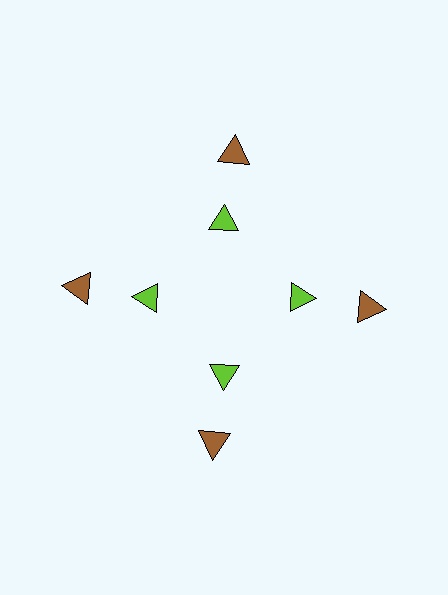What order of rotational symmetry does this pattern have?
This pattern has 4-fold rotational symmetry.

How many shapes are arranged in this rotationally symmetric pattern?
There are 8 shapes, arranged in 4 groups of 2.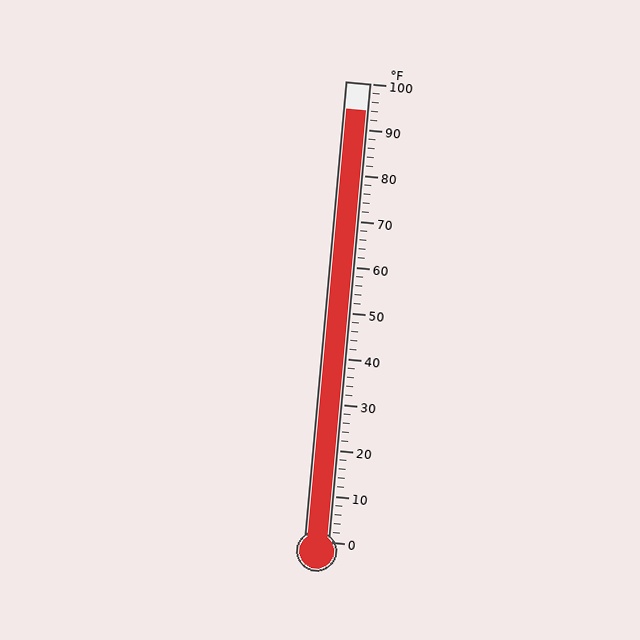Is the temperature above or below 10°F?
The temperature is above 10°F.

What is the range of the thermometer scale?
The thermometer scale ranges from 0°F to 100°F.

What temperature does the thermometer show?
The thermometer shows approximately 94°F.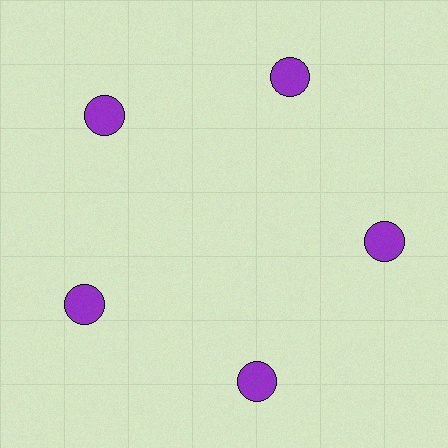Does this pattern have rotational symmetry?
Yes, this pattern has 5-fold rotational symmetry. It looks the same after rotating 72 degrees around the center.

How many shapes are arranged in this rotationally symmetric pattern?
There are 5 shapes, arranged in 5 groups of 1.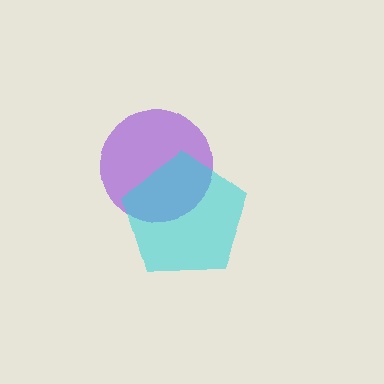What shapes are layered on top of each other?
The layered shapes are: a purple circle, a cyan pentagon.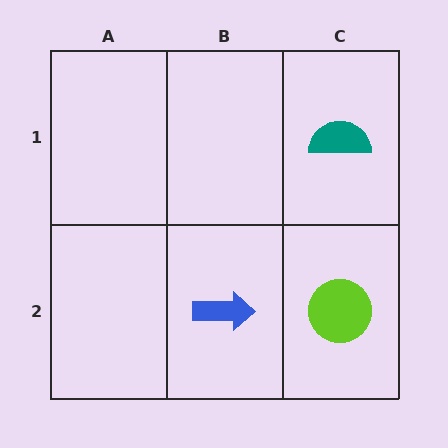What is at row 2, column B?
A blue arrow.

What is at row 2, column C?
A lime circle.